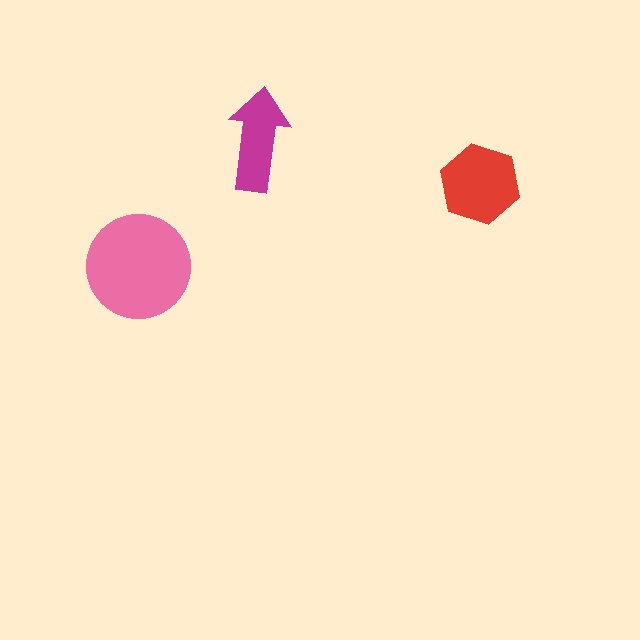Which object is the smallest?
The magenta arrow.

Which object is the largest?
The pink circle.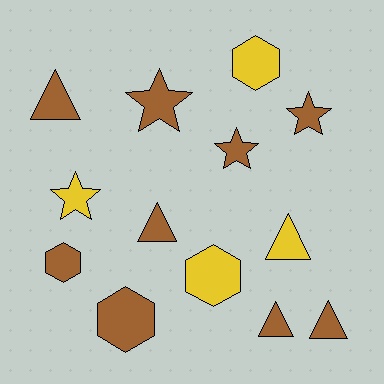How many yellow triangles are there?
There is 1 yellow triangle.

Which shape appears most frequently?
Triangle, with 5 objects.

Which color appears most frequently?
Brown, with 9 objects.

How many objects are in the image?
There are 13 objects.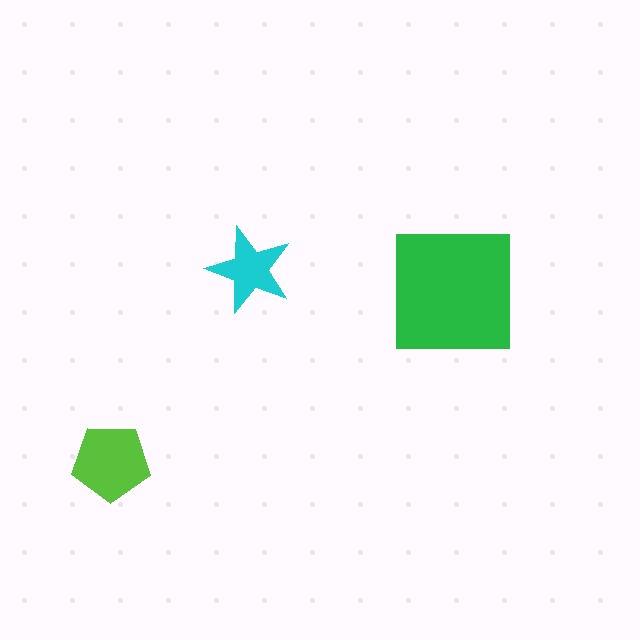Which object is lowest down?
The lime pentagon is bottommost.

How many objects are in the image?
There are 3 objects in the image.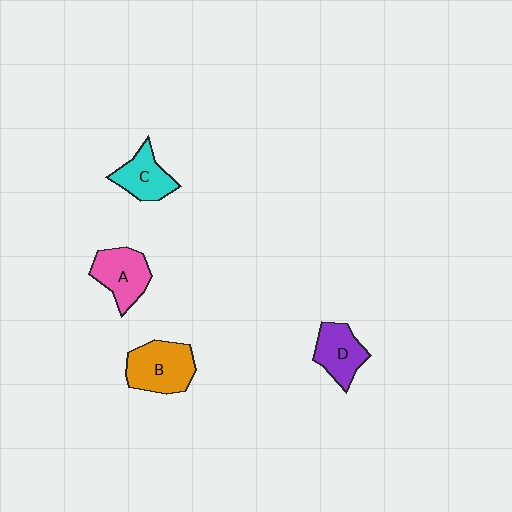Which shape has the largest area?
Shape B (orange).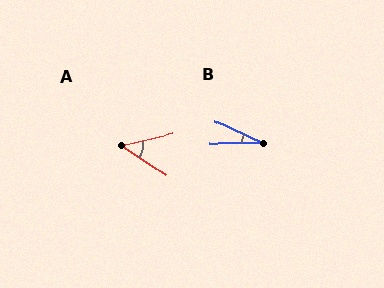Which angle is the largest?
A, at approximately 47 degrees.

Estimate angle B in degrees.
Approximately 24 degrees.